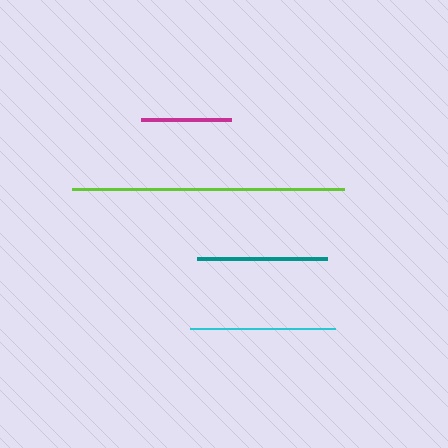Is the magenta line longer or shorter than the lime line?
The lime line is longer than the magenta line.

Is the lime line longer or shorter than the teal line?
The lime line is longer than the teal line.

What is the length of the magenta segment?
The magenta segment is approximately 90 pixels long.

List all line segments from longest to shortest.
From longest to shortest: lime, cyan, teal, magenta.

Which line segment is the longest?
The lime line is the longest at approximately 271 pixels.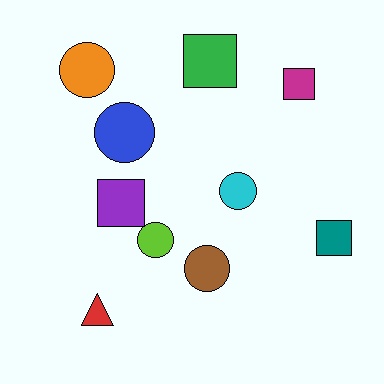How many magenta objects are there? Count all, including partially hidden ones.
There is 1 magenta object.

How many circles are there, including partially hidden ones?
There are 5 circles.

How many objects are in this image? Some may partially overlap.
There are 10 objects.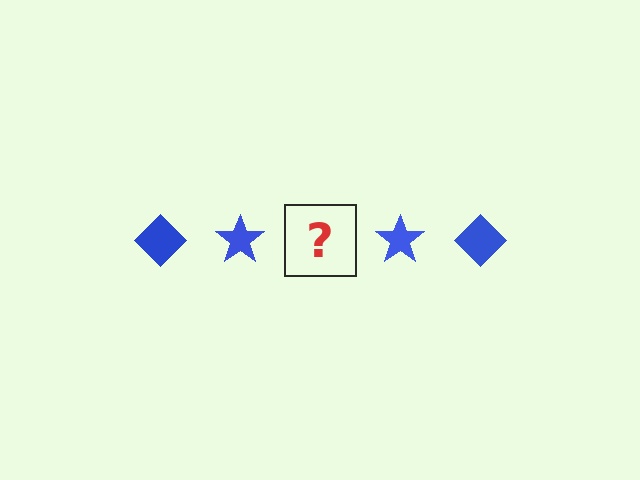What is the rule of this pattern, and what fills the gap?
The rule is that the pattern cycles through diamond, star shapes in blue. The gap should be filled with a blue diamond.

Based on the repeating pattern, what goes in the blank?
The blank should be a blue diamond.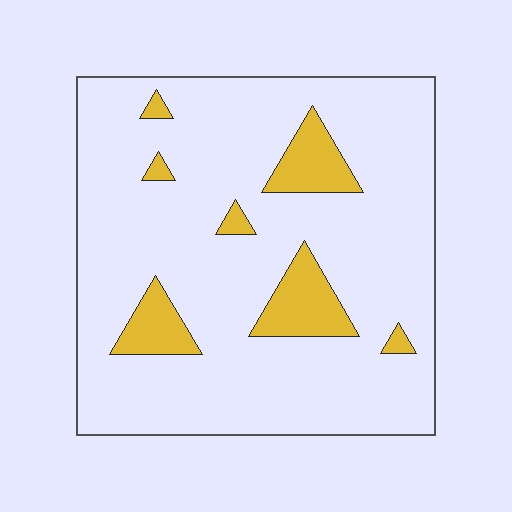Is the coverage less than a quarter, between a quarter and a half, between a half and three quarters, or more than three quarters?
Less than a quarter.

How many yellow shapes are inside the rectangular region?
7.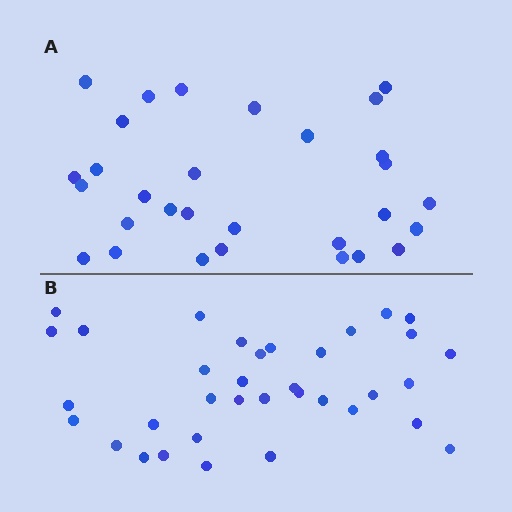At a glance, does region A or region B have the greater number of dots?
Region B (the bottom region) has more dots.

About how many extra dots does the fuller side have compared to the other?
Region B has about 5 more dots than region A.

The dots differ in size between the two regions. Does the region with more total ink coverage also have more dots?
No. Region A has more total ink coverage because its dots are larger, but region B actually contains more individual dots. Total area can be misleading — the number of items is what matters here.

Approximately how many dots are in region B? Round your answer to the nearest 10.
About 40 dots. (The exact count is 35, which rounds to 40.)